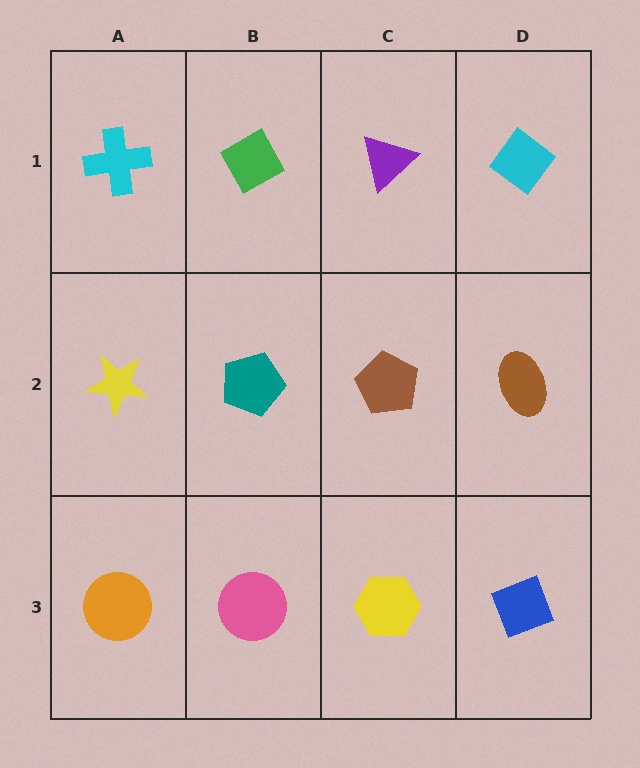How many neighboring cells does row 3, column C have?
3.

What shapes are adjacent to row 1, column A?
A yellow star (row 2, column A), a green diamond (row 1, column B).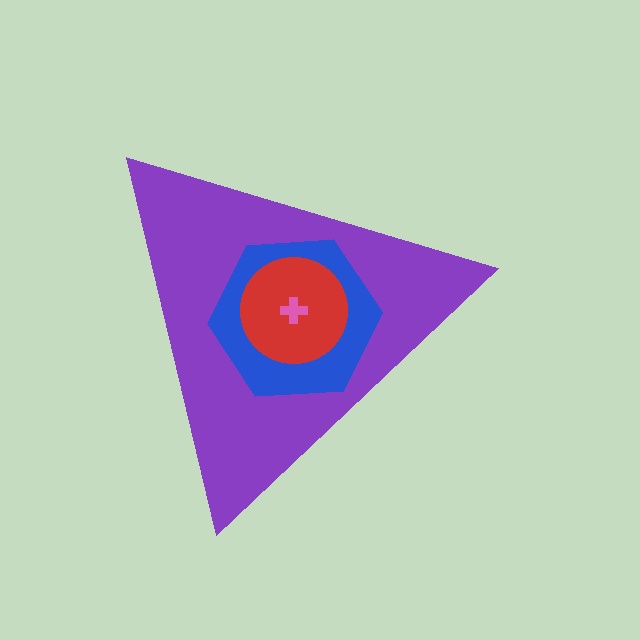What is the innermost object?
The pink cross.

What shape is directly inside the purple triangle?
The blue hexagon.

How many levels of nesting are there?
4.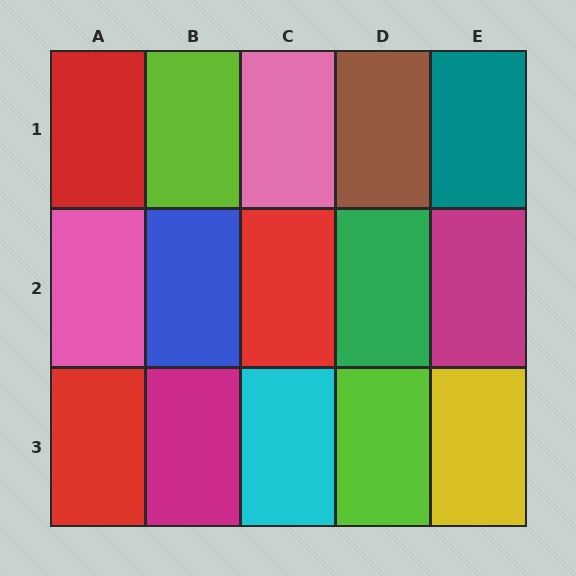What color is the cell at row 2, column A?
Pink.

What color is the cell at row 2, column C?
Red.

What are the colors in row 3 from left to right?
Red, magenta, cyan, lime, yellow.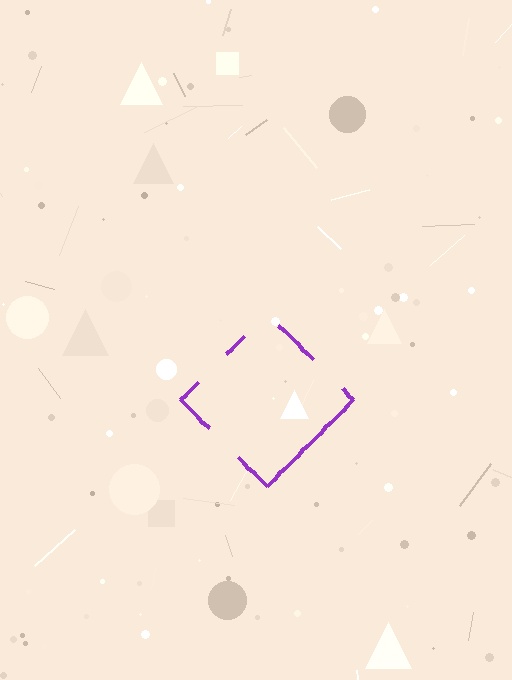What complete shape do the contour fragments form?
The contour fragments form a diamond.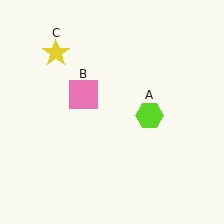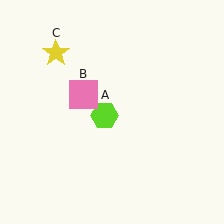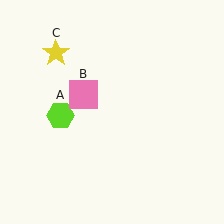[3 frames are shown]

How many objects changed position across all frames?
1 object changed position: lime hexagon (object A).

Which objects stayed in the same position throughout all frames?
Pink square (object B) and yellow star (object C) remained stationary.